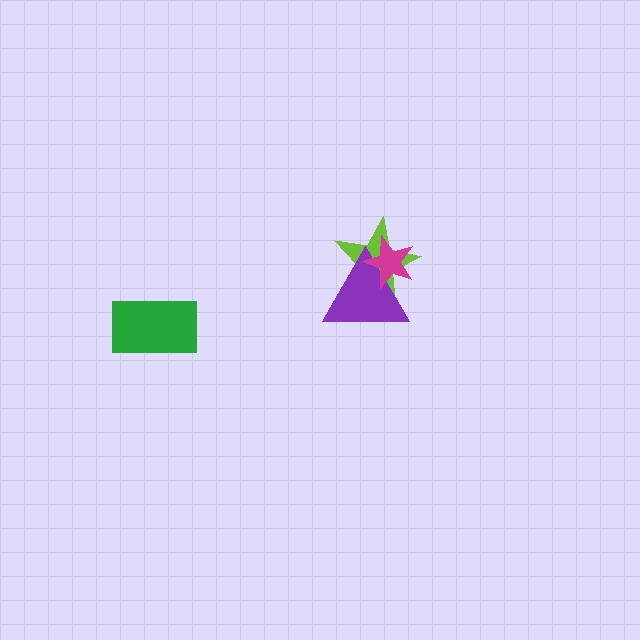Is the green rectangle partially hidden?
No, no other shape covers it.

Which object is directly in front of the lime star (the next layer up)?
The purple triangle is directly in front of the lime star.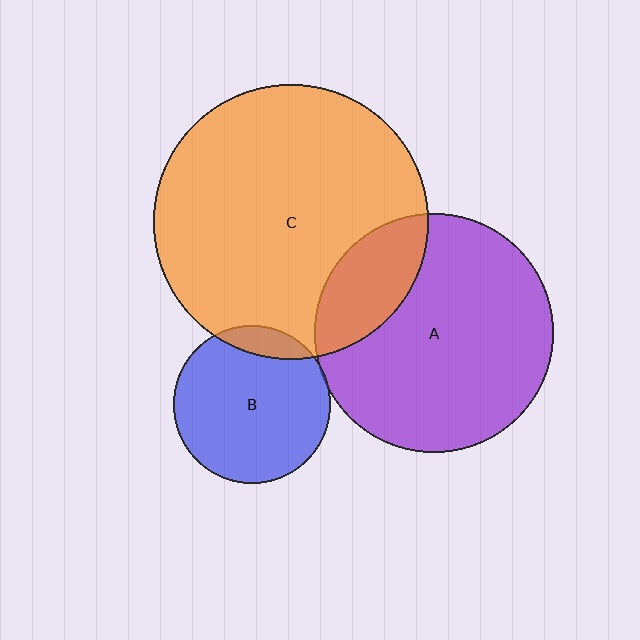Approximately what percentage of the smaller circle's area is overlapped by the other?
Approximately 5%.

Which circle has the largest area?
Circle C (orange).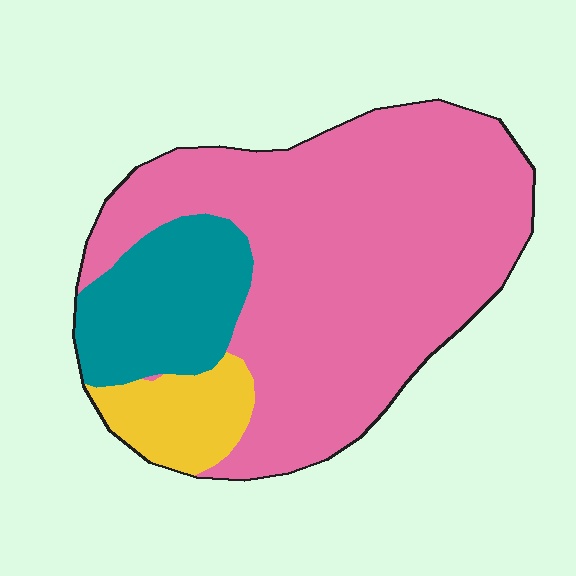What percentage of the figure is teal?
Teal takes up about one sixth (1/6) of the figure.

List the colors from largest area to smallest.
From largest to smallest: pink, teal, yellow.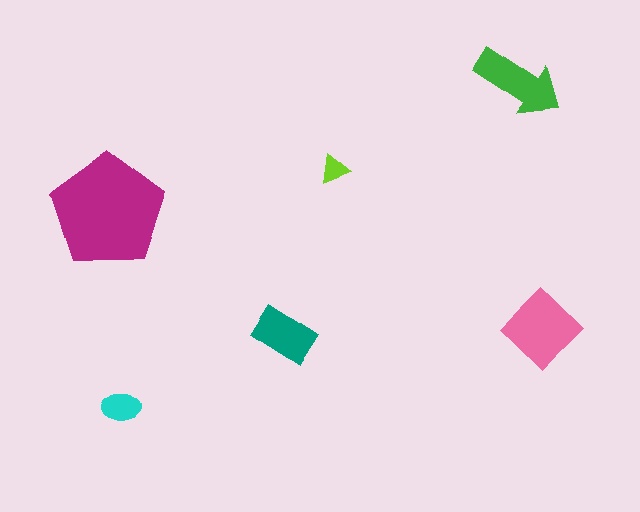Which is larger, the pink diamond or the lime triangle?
The pink diamond.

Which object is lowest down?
The cyan ellipse is bottommost.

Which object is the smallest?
The lime triangle.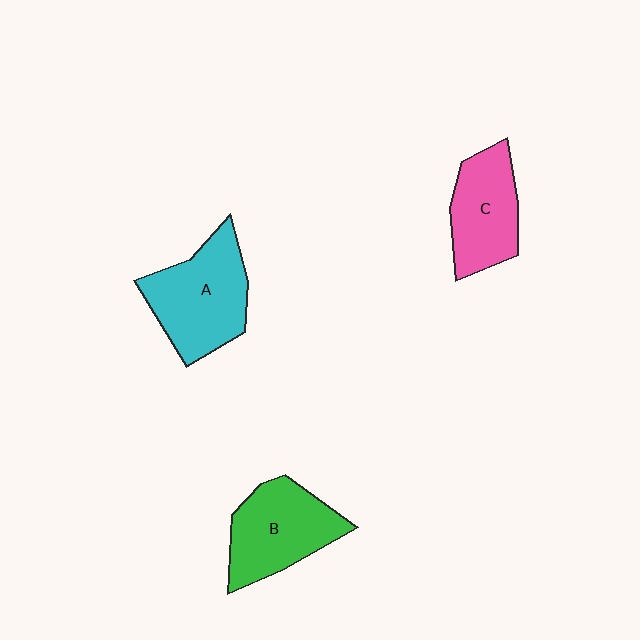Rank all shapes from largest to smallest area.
From largest to smallest: A (cyan), B (green), C (pink).